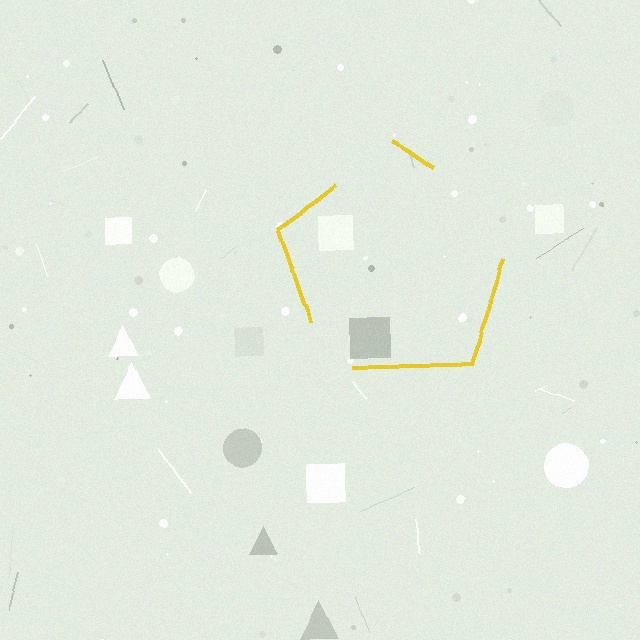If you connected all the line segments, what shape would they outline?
They would outline a pentagon.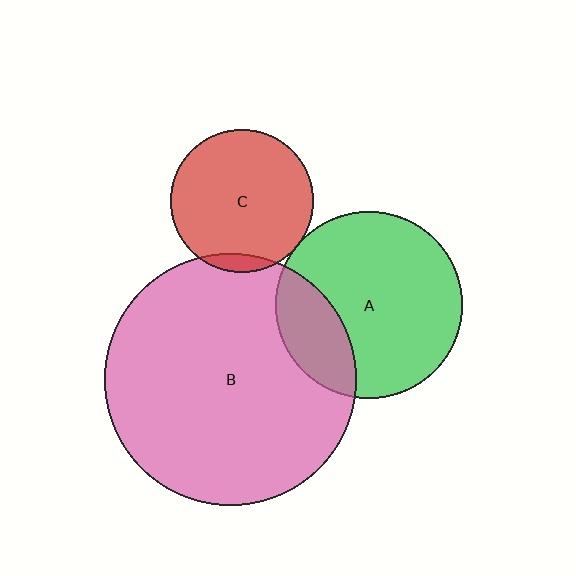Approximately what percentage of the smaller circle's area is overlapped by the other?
Approximately 25%.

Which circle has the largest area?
Circle B (pink).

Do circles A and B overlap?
Yes.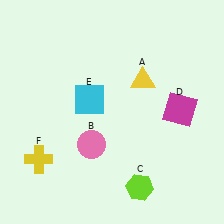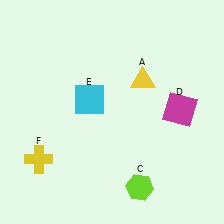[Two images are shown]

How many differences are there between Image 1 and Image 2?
There is 1 difference between the two images.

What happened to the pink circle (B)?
The pink circle (B) was removed in Image 2. It was in the bottom-left area of Image 1.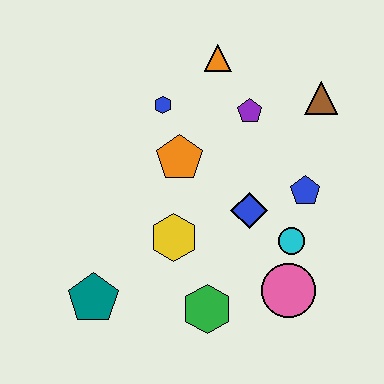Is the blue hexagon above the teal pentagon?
Yes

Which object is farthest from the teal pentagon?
The brown triangle is farthest from the teal pentagon.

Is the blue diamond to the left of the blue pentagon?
Yes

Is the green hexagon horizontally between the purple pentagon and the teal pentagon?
Yes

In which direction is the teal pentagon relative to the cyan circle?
The teal pentagon is to the left of the cyan circle.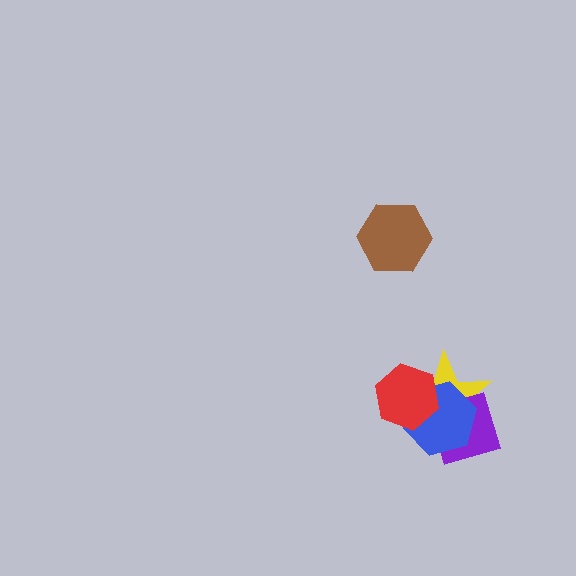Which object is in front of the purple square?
The blue hexagon is in front of the purple square.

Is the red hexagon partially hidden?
No, no other shape covers it.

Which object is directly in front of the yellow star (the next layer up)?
The purple square is directly in front of the yellow star.